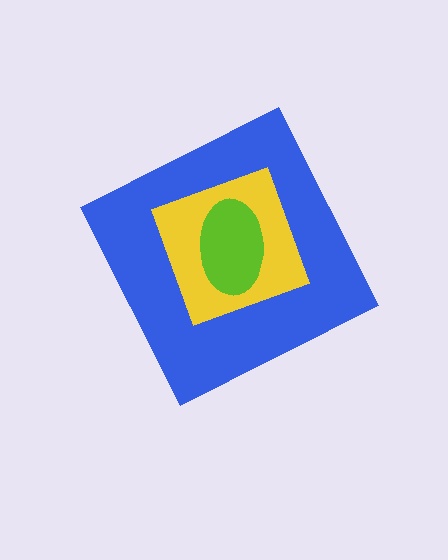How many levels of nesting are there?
3.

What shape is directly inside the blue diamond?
The yellow square.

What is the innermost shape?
The lime ellipse.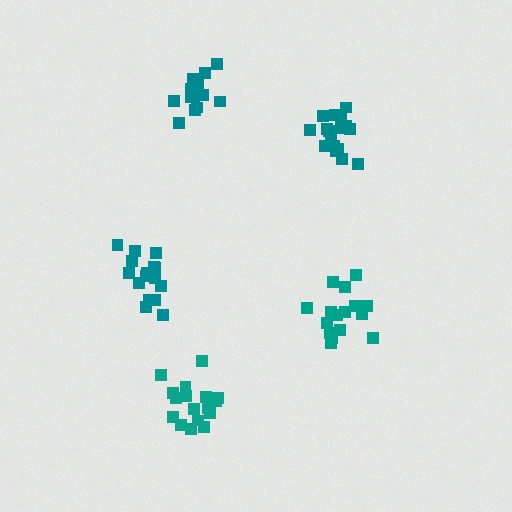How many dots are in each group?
Group 1: 16 dots, Group 2: 16 dots, Group 3: 14 dots, Group 4: 17 dots, Group 5: 17 dots (80 total).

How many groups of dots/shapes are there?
There are 5 groups.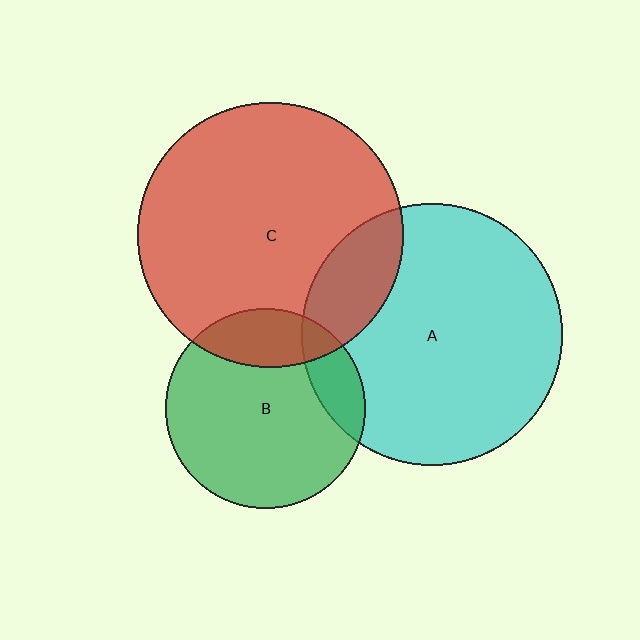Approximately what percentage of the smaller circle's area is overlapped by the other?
Approximately 20%.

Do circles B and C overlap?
Yes.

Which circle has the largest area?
Circle C (red).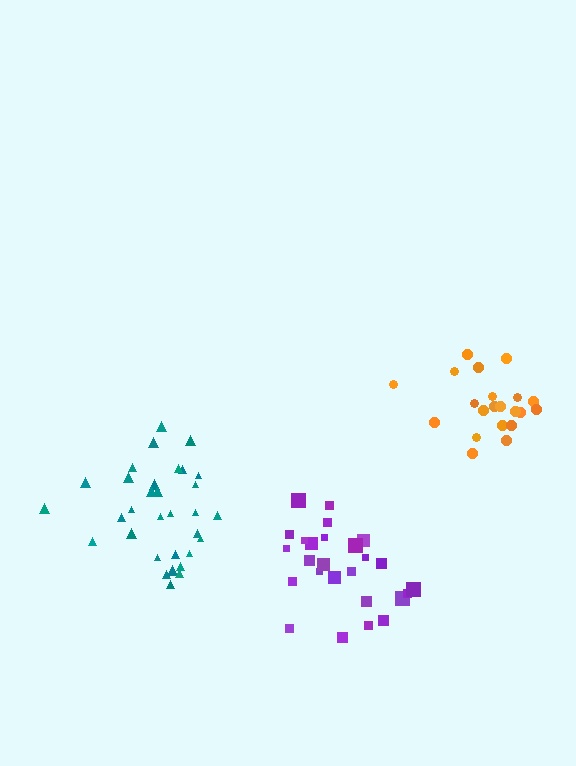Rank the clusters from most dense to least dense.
orange, teal, purple.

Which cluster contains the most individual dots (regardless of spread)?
Teal (32).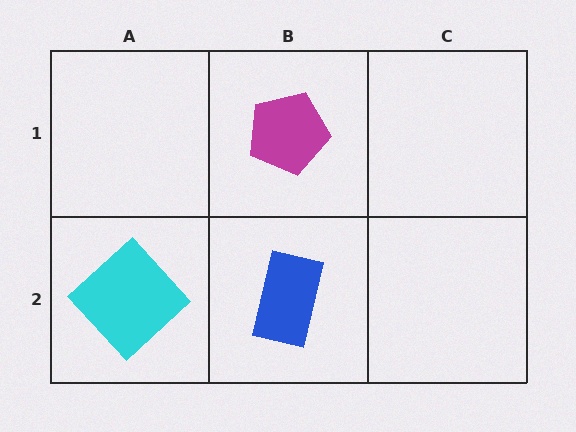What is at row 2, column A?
A cyan diamond.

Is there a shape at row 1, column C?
No, that cell is empty.